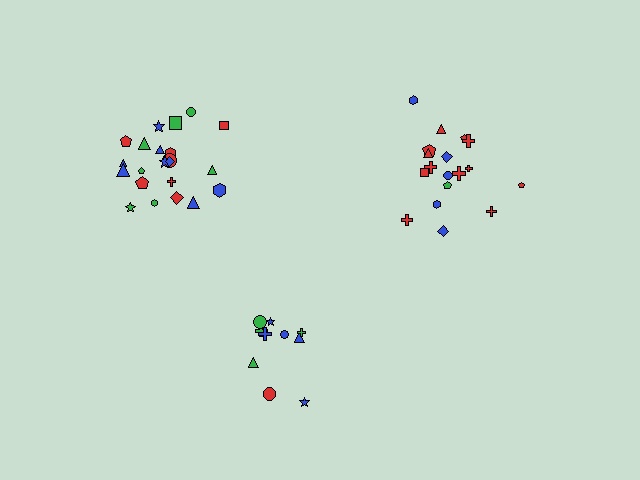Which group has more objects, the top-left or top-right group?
The top-left group.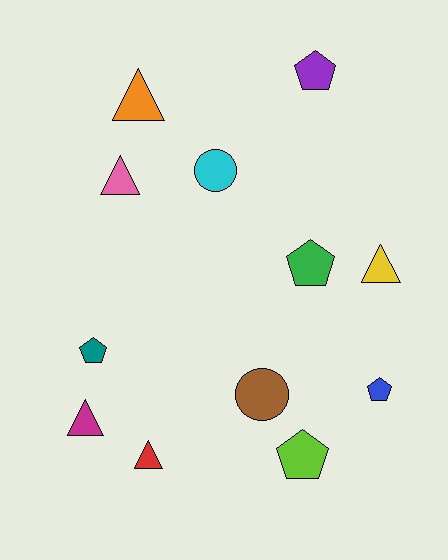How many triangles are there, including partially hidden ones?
There are 5 triangles.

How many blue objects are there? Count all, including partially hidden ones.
There is 1 blue object.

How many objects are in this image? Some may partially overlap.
There are 12 objects.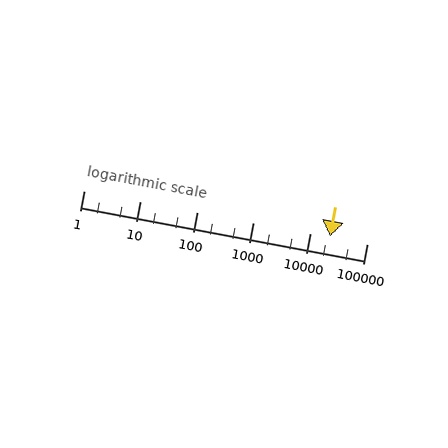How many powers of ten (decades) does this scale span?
The scale spans 5 decades, from 1 to 100000.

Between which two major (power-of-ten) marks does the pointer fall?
The pointer is between 10000 and 100000.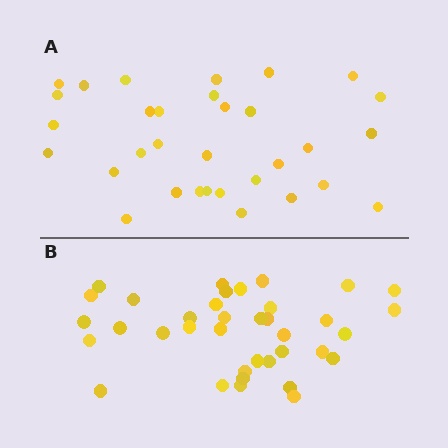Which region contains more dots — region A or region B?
Region B (the bottom region) has more dots.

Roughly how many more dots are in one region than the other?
Region B has about 5 more dots than region A.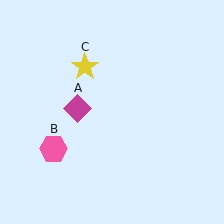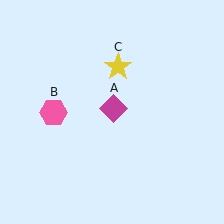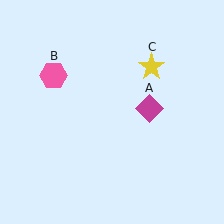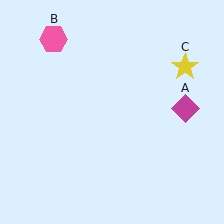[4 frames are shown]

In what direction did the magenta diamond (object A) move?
The magenta diamond (object A) moved right.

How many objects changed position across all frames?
3 objects changed position: magenta diamond (object A), pink hexagon (object B), yellow star (object C).